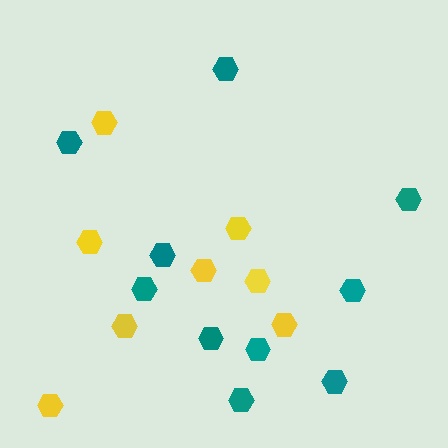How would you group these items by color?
There are 2 groups: one group of teal hexagons (10) and one group of yellow hexagons (8).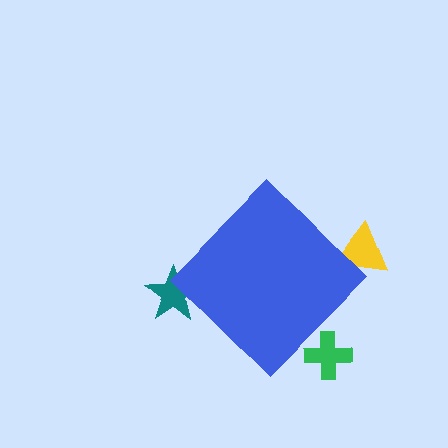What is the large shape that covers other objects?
A blue diamond.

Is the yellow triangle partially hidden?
Yes, the yellow triangle is partially hidden behind the blue diamond.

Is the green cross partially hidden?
Yes, the green cross is partially hidden behind the blue diamond.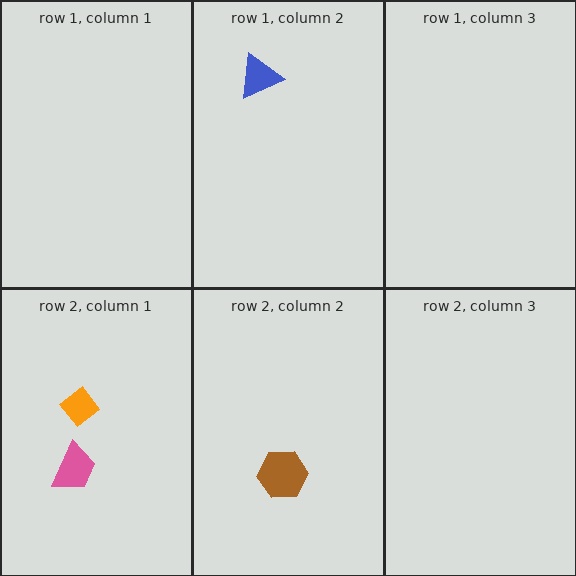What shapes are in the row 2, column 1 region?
The pink trapezoid, the orange diamond.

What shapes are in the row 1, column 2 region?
The blue triangle.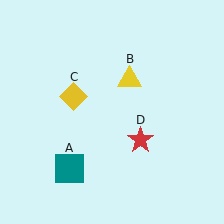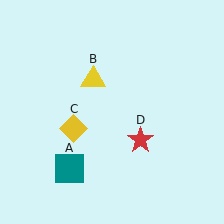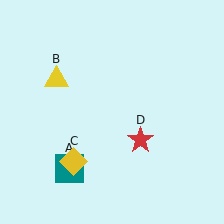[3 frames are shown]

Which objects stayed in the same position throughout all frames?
Teal square (object A) and red star (object D) remained stationary.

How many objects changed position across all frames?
2 objects changed position: yellow triangle (object B), yellow diamond (object C).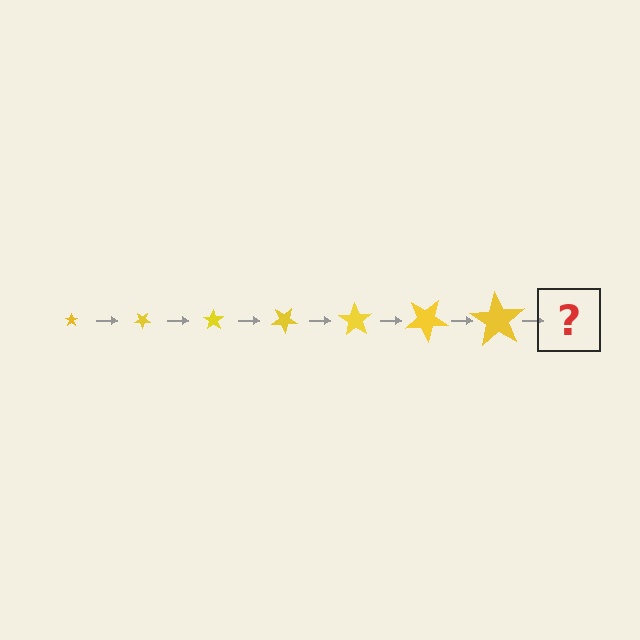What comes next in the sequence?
The next element should be a star, larger than the previous one and rotated 245 degrees from the start.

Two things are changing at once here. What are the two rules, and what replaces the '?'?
The two rules are that the star grows larger each step and it rotates 35 degrees each step. The '?' should be a star, larger than the previous one and rotated 245 degrees from the start.